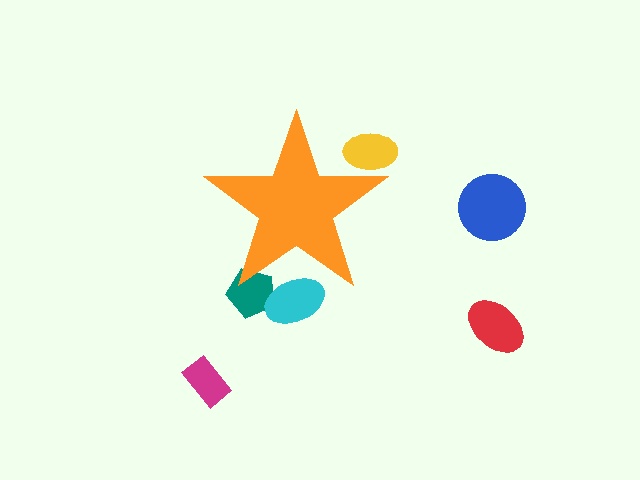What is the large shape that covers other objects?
An orange star.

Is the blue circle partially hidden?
No, the blue circle is fully visible.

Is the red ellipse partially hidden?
No, the red ellipse is fully visible.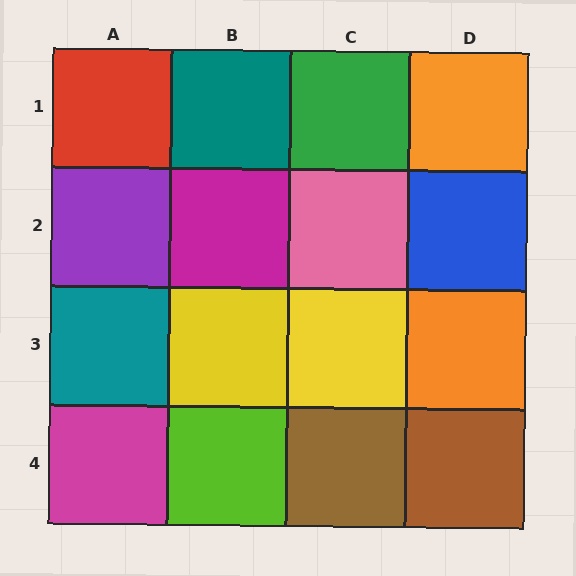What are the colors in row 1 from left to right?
Red, teal, green, orange.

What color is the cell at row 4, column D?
Brown.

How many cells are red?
1 cell is red.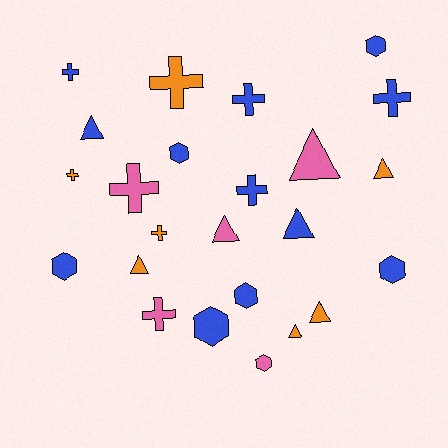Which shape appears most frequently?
Cross, with 9 objects.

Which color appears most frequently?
Blue, with 12 objects.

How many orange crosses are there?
There are 3 orange crosses.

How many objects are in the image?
There are 24 objects.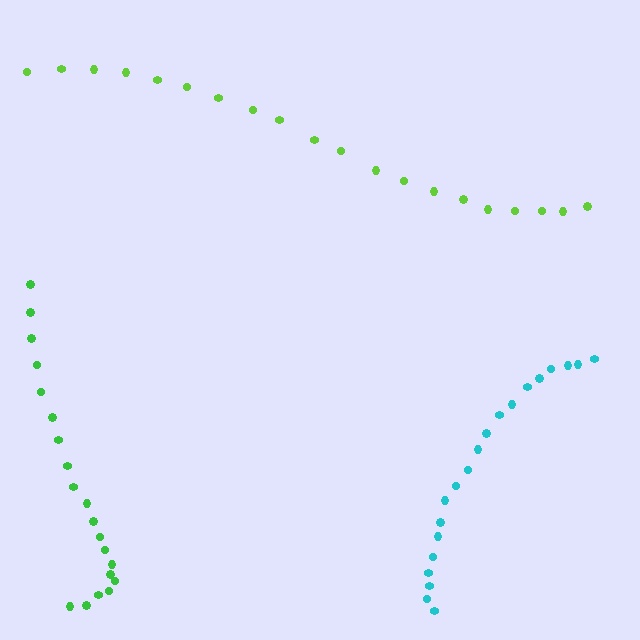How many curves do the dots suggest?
There are 3 distinct paths.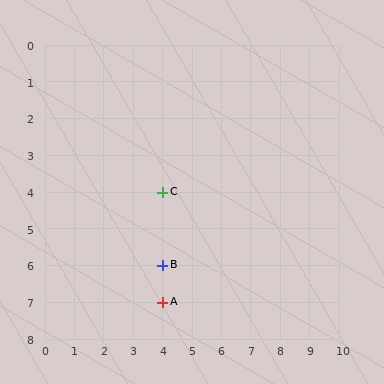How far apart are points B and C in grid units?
Points B and C are 2 rows apart.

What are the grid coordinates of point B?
Point B is at grid coordinates (4, 6).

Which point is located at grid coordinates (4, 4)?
Point C is at (4, 4).